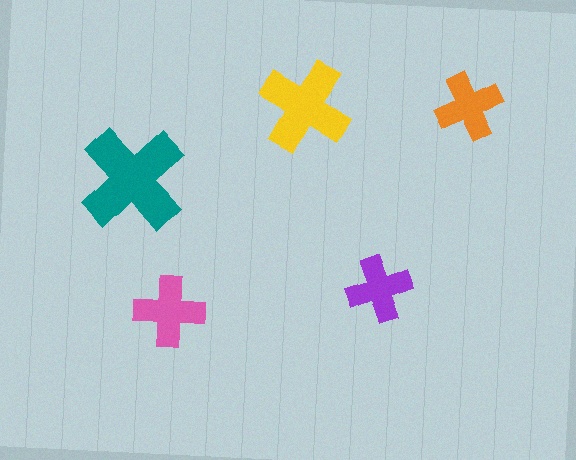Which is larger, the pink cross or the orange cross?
The pink one.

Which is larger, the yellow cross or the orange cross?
The yellow one.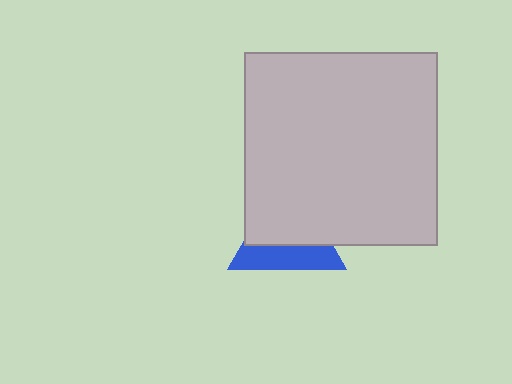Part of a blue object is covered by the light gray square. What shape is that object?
It is a triangle.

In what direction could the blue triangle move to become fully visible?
The blue triangle could move down. That would shift it out from behind the light gray square entirely.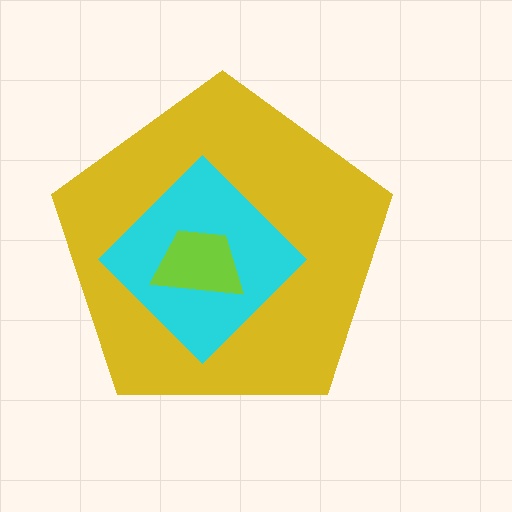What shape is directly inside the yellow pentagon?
The cyan diamond.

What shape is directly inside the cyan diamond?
The lime trapezoid.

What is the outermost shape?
The yellow pentagon.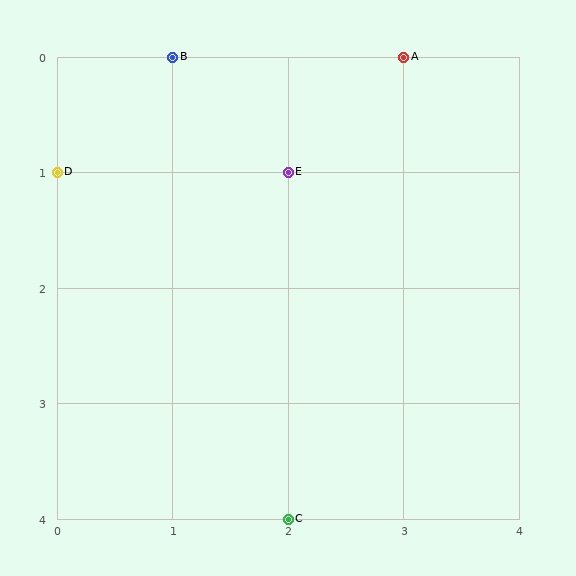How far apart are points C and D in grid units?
Points C and D are 2 columns and 3 rows apart (about 3.6 grid units diagonally).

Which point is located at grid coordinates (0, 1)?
Point D is at (0, 1).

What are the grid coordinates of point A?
Point A is at grid coordinates (3, 0).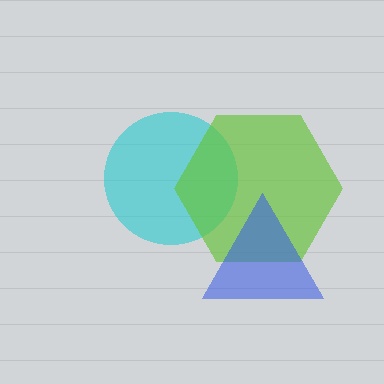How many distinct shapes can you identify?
There are 3 distinct shapes: a cyan circle, a lime hexagon, a blue triangle.